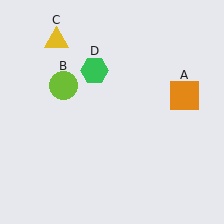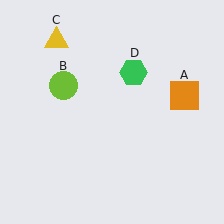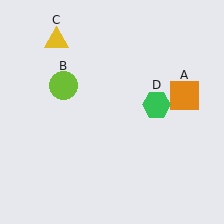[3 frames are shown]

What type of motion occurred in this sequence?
The green hexagon (object D) rotated clockwise around the center of the scene.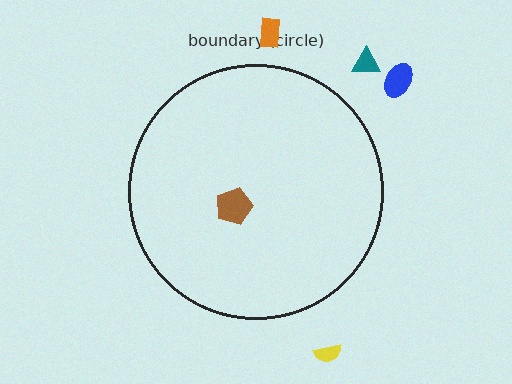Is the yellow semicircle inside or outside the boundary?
Outside.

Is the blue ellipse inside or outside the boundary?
Outside.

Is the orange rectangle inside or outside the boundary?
Outside.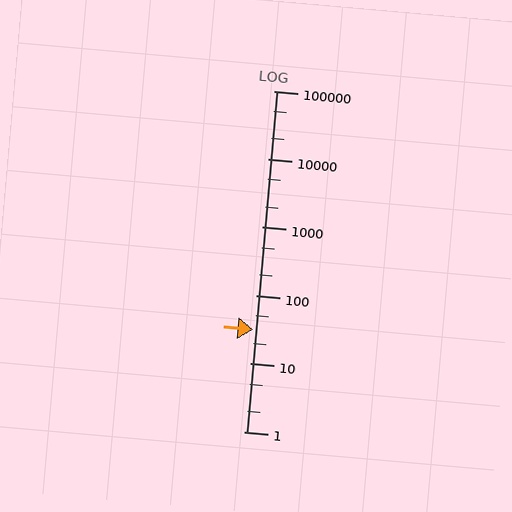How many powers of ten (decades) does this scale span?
The scale spans 5 decades, from 1 to 100000.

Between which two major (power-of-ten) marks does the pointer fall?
The pointer is between 10 and 100.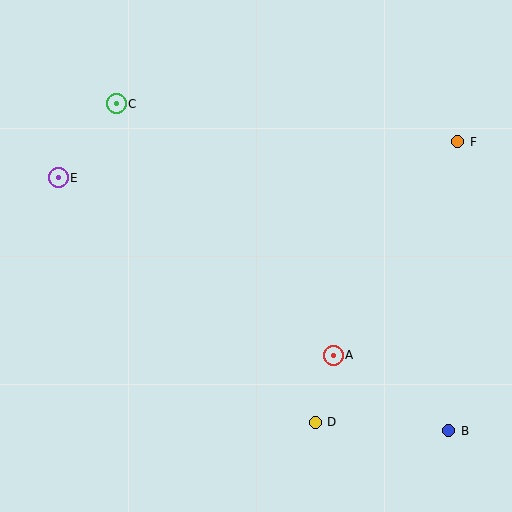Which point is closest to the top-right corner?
Point F is closest to the top-right corner.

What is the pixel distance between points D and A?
The distance between D and A is 69 pixels.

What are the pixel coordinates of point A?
Point A is at (333, 355).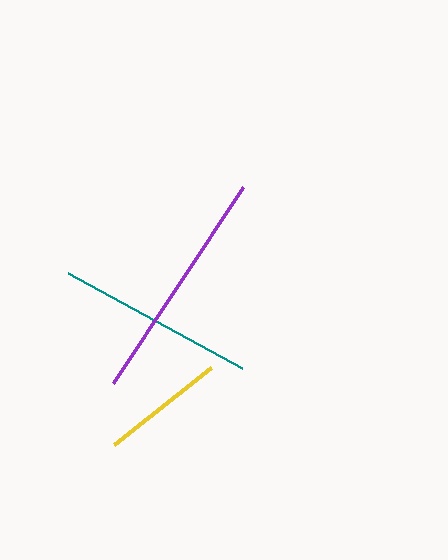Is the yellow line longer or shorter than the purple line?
The purple line is longer than the yellow line.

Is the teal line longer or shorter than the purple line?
The purple line is longer than the teal line.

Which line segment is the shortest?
The yellow line is the shortest at approximately 124 pixels.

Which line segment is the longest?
The purple line is the longest at approximately 236 pixels.